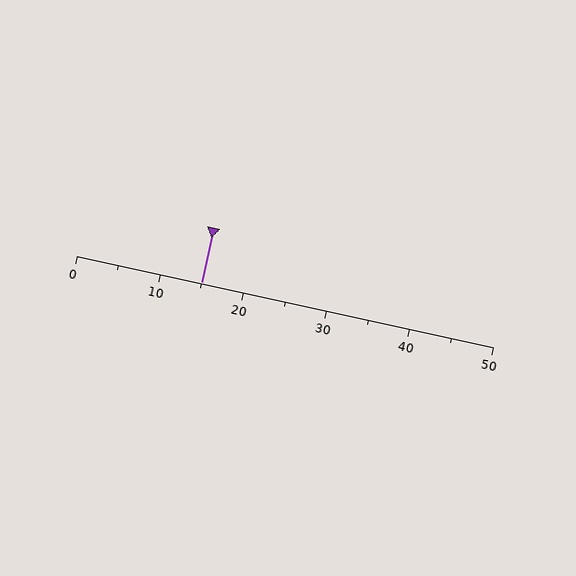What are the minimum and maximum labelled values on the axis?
The axis runs from 0 to 50.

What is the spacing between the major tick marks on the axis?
The major ticks are spaced 10 apart.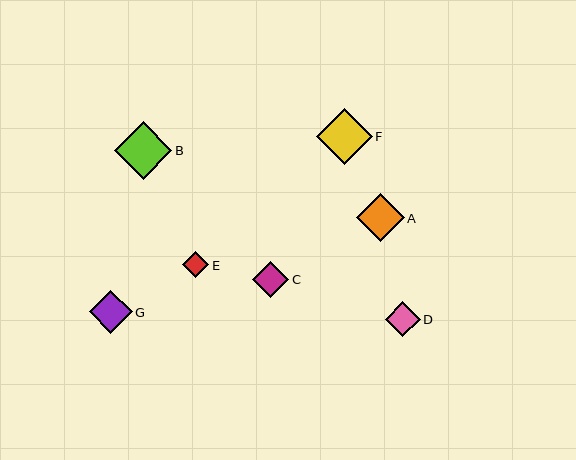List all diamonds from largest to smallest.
From largest to smallest: B, F, A, G, C, D, E.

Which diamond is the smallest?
Diamond E is the smallest with a size of approximately 27 pixels.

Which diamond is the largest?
Diamond B is the largest with a size of approximately 57 pixels.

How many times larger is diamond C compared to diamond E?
Diamond C is approximately 1.4 times the size of diamond E.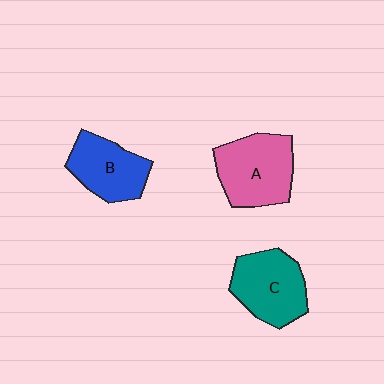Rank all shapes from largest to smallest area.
From largest to smallest: A (pink), C (teal), B (blue).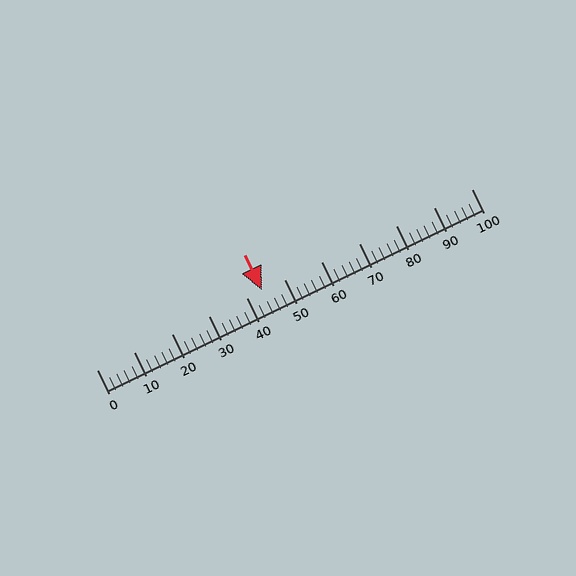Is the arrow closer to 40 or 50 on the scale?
The arrow is closer to 40.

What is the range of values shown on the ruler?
The ruler shows values from 0 to 100.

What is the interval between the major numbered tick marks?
The major tick marks are spaced 10 units apart.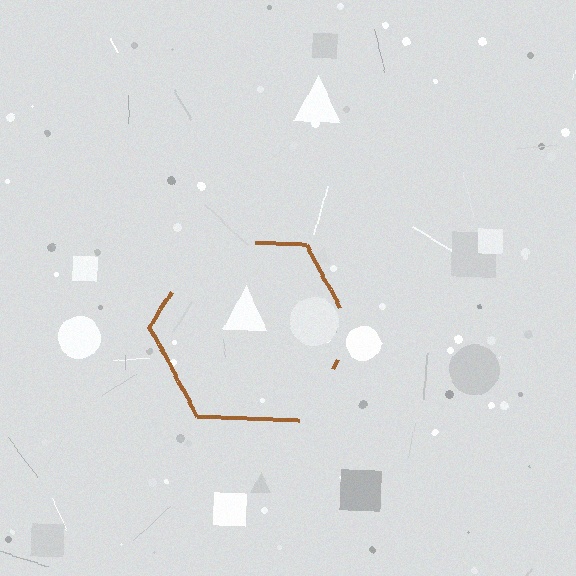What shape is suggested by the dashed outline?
The dashed outline suggests a hexagon.